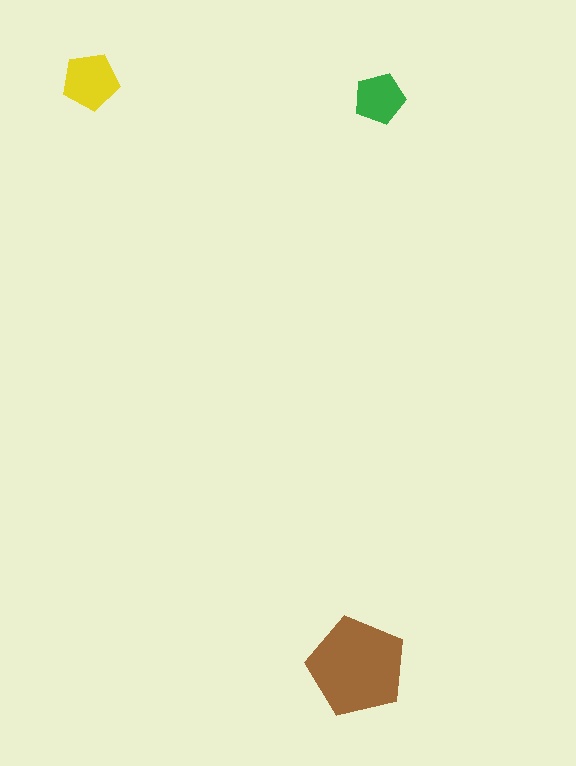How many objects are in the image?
There are 3 objects in the image.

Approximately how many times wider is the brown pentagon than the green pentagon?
About 2 times wider.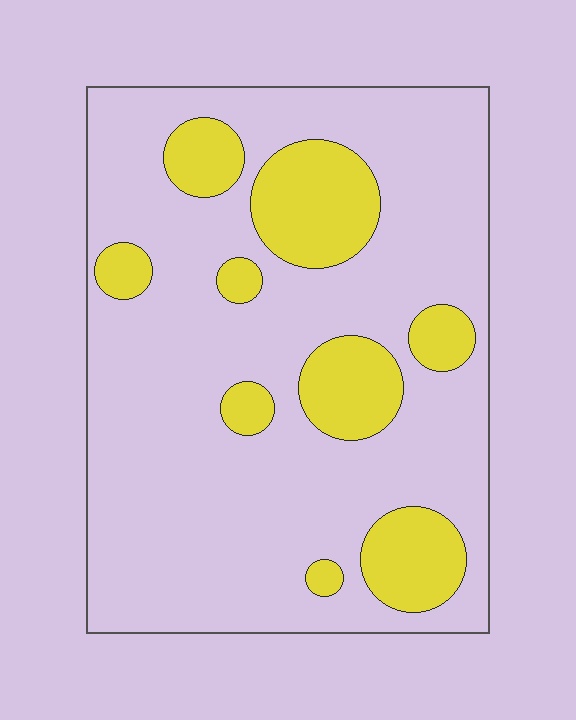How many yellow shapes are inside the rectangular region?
9.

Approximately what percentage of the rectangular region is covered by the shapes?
Approximately 20%.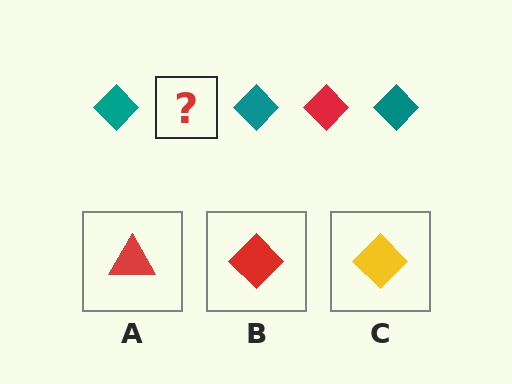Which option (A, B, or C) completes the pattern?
B.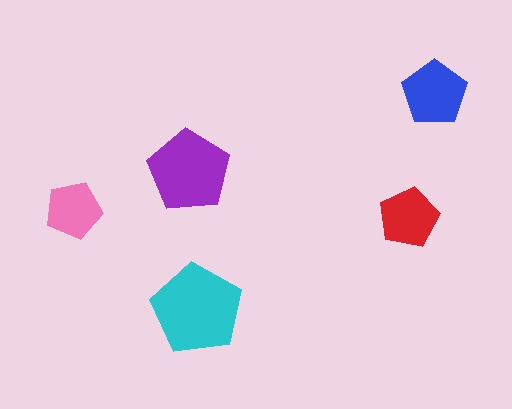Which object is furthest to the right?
The blue pentagon is rightmost.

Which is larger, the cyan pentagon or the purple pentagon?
The cyan one.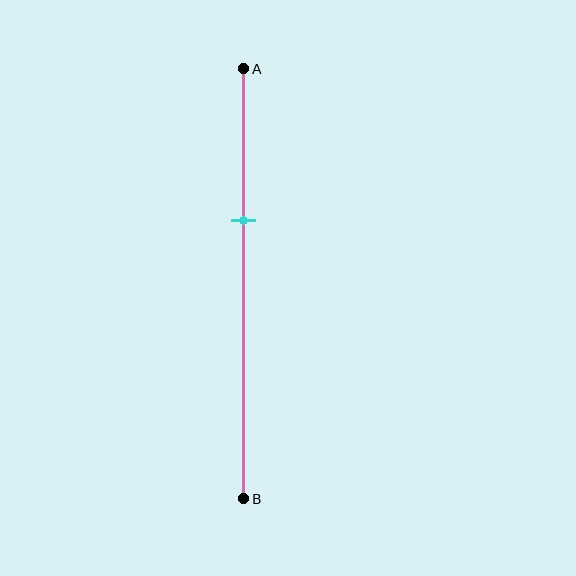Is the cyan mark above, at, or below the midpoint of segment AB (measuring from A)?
The cyan mark is above the midpoint of segment AB.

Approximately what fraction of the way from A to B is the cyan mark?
The cyan mark is approximately 35% of the way from A to B.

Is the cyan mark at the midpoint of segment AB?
No, the mark is at about 35% from A, not at the 50% midpoint.